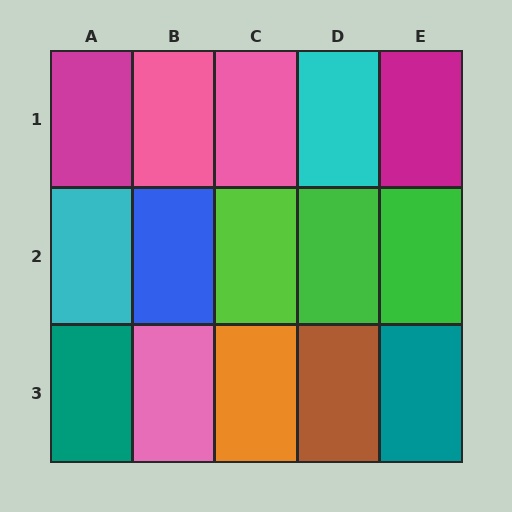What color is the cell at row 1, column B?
Pink.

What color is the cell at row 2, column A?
Cyan.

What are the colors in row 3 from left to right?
Teal, pink, orange, brown, teal.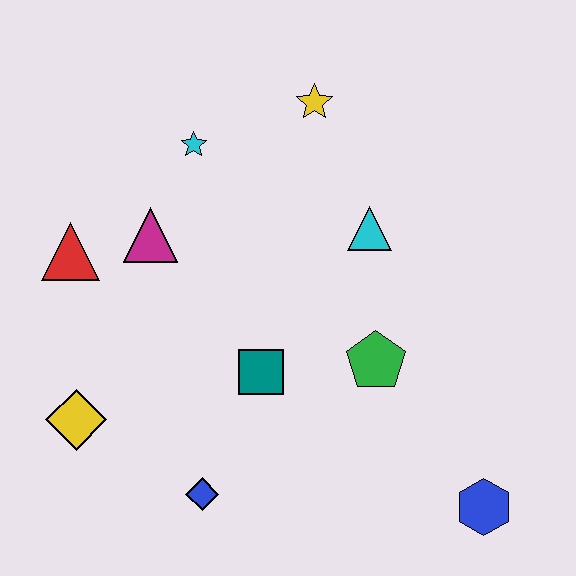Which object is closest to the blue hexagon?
The green pentagon is closest to the blue hexagon.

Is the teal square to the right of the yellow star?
No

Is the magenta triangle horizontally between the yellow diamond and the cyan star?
Yes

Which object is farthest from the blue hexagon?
The red triangle is farthest from the blue hexagon.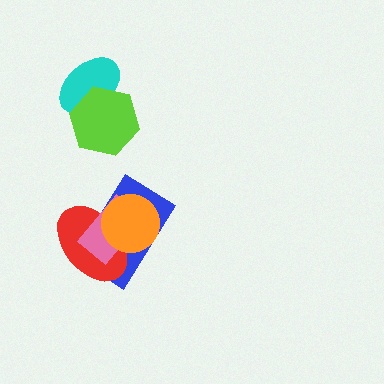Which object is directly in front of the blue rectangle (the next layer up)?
The red ellipse is directly in front of the blue rectangle.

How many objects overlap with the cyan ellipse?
1 object overlaps with the cyan ellipse.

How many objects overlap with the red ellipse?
3 objects overlap with the red ellipse.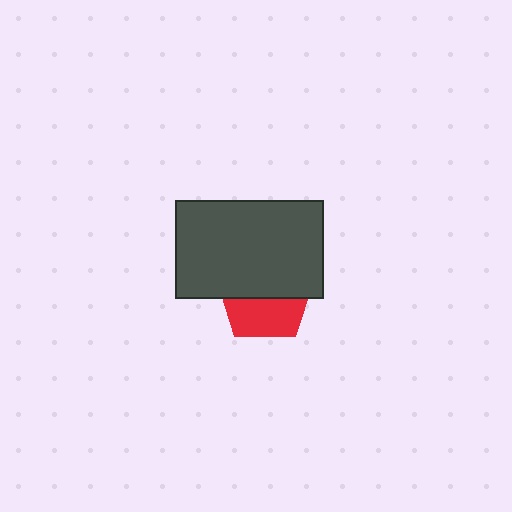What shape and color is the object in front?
The object in front is a dark gray rectangle.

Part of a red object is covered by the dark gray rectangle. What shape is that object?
It is a pentagon.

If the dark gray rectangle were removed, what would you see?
You would see the complete red pentagon.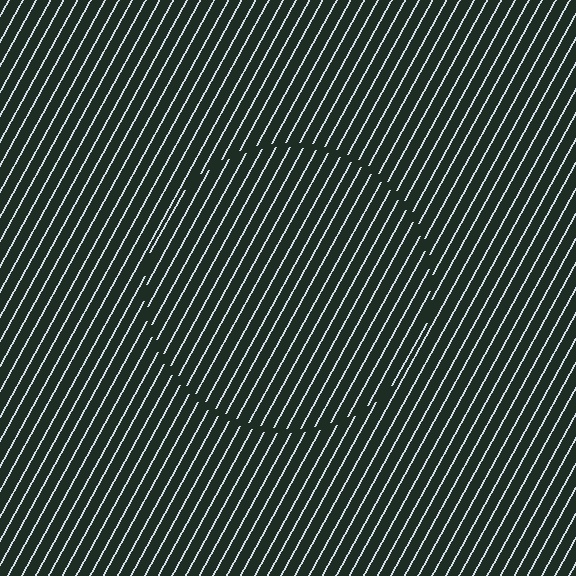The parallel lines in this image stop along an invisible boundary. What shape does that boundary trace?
An illusory circle. The interior of the shape contains the same grating, shifted by half a period — the contour is defined by the phase discontinuity where line-ends from the inner and outer gratings abut.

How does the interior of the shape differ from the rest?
The interior of the shape contains the same grating, shifted by half a period — the contour is defined by the phase discontinuity where line-ends from the inner and outer gratings abut.